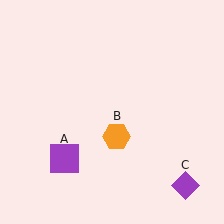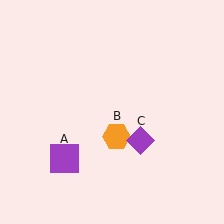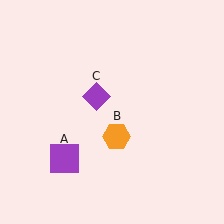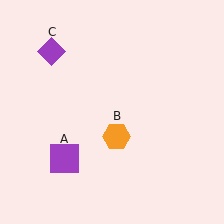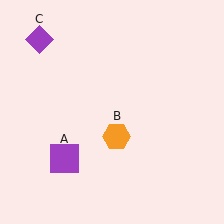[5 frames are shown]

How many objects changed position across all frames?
1 object changed position: purple diamond (object C).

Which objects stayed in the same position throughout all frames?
Purple square (object A) and orange hexagon (object B) remained stationary.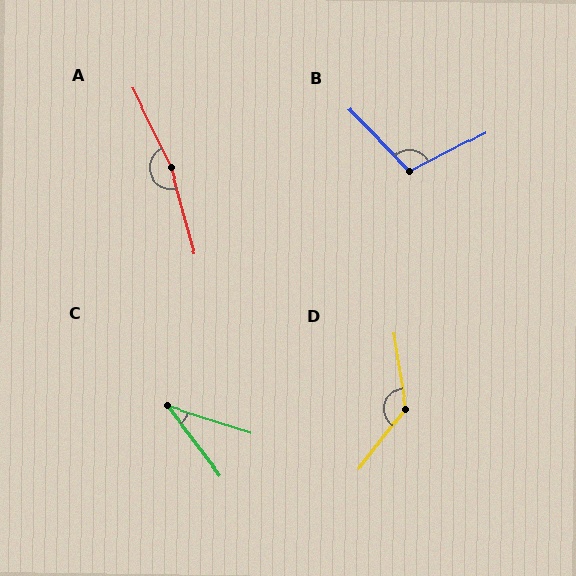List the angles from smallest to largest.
C (35°), B (107°), D (133°), A (170°).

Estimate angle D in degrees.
Approximately 133 degrees.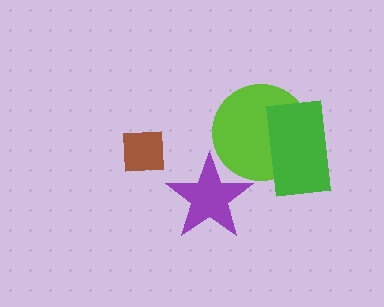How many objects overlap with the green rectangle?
1 object overlaps with the green rectangle.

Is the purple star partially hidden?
No, no other shape covers it.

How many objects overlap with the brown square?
0 objects overlap with the brown square.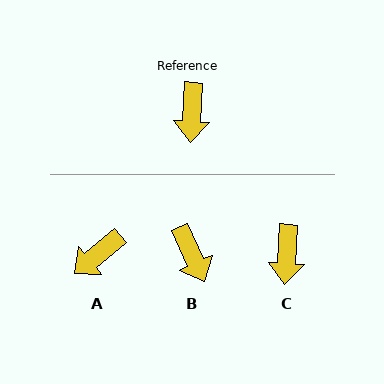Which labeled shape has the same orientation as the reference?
C.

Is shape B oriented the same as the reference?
No, it is off by about 28 degrees.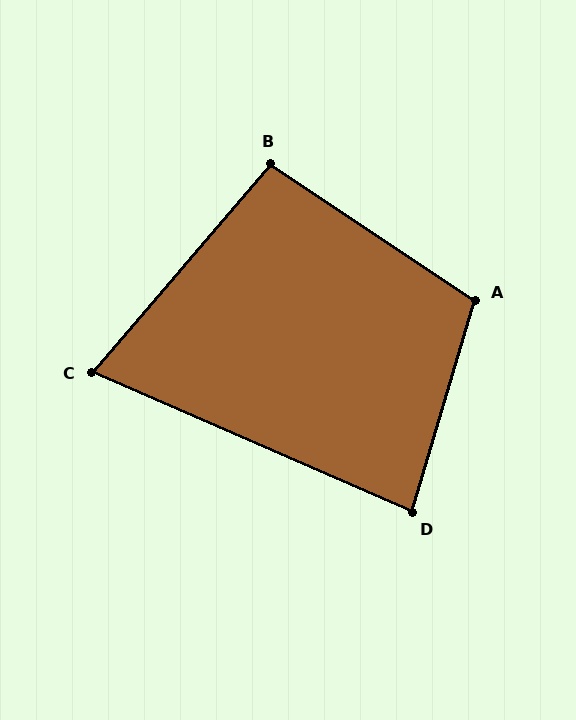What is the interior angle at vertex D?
Approximately 83 degrees (acute).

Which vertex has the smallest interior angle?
C, at approximately 73 degrees.